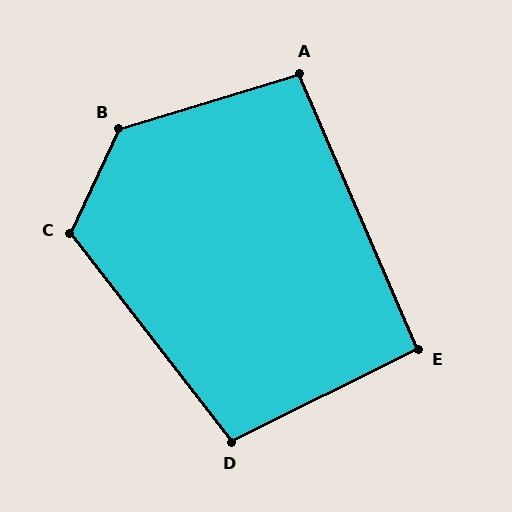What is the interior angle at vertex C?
Approximately 117 degrees (obtuse).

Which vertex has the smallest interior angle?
E, at approximately 93 degrees.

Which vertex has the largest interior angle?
B, at approximately 132 degrees.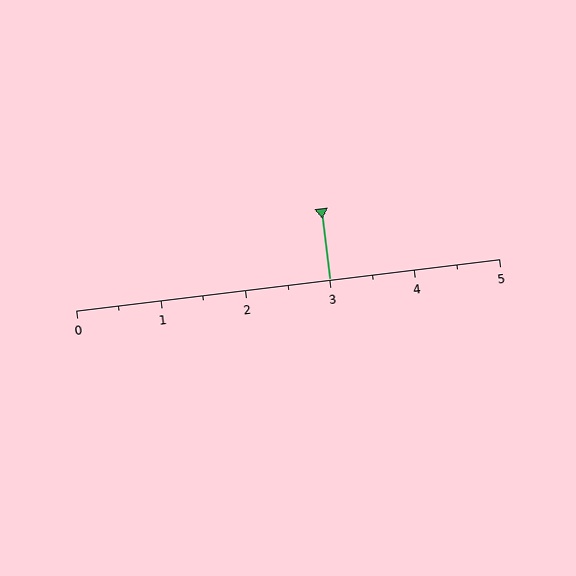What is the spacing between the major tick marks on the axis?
The major ticks are spaced 1 apart.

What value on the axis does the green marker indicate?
The marker indicates approximately 3.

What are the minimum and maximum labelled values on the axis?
The axis runs from 0 to 5.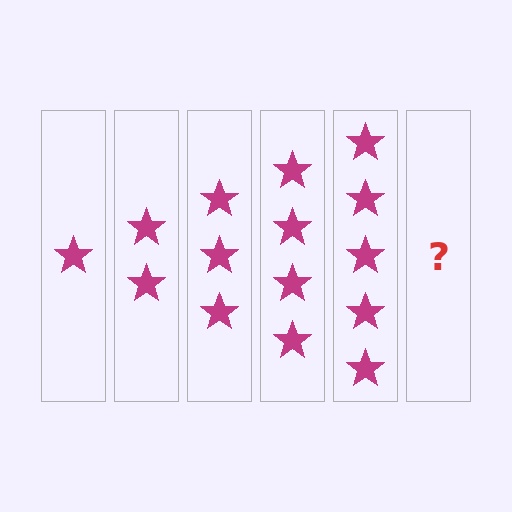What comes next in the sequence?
The next element should be 6 stars.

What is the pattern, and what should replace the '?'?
The pattern is that each step adds one more star. The '?' should be 6 stars.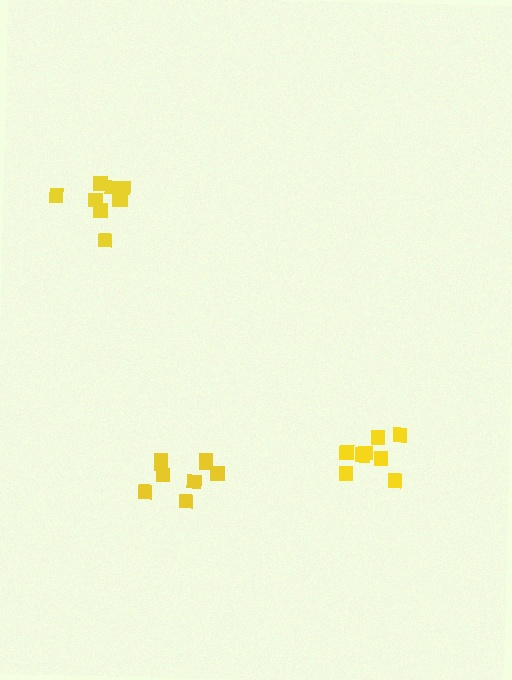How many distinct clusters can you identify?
There are 3 distinct clusters.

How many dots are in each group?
Group 1: 10 dots, Group 2: 8 dots, Group 3: 9 dots (27 total).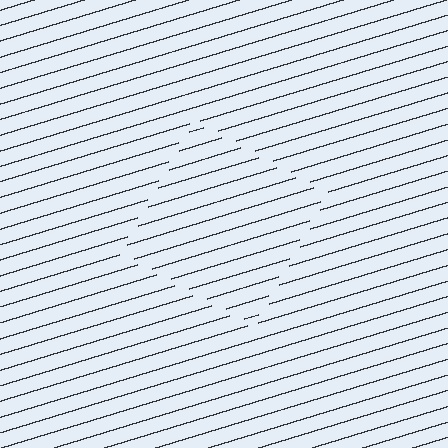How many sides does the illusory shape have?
4 sides — the line-ends trace a square.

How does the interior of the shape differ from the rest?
The interior of the shape contains the same grating, shifted by half a period — the contour is defined by the phase discontinuity where line-ends from the inner and outer gratings abut.